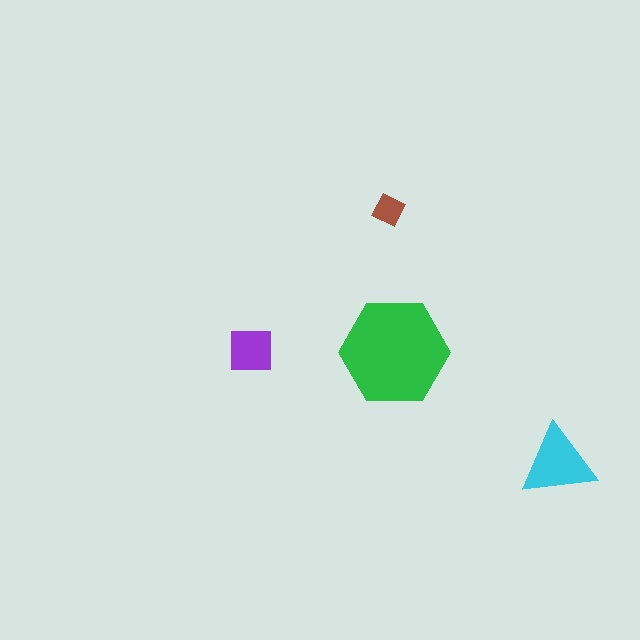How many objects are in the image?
There are 4 objects in the image.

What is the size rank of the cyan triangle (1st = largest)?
2nd.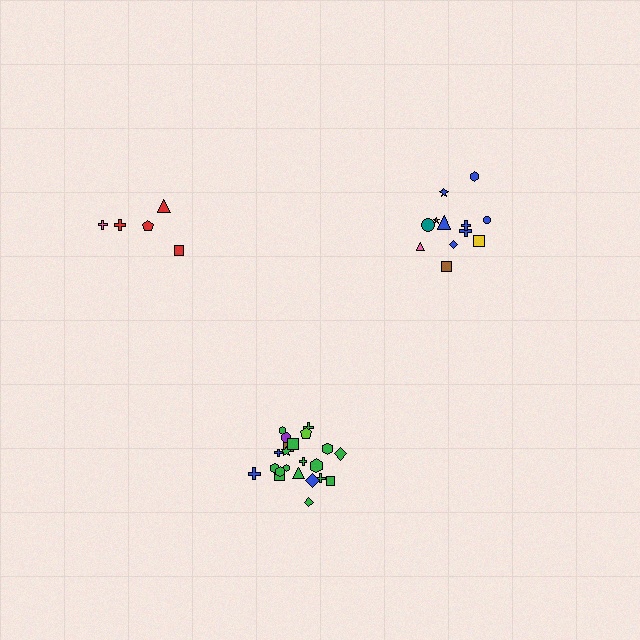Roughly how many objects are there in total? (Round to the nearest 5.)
Roughly 40 objects in total.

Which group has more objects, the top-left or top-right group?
The top-right group.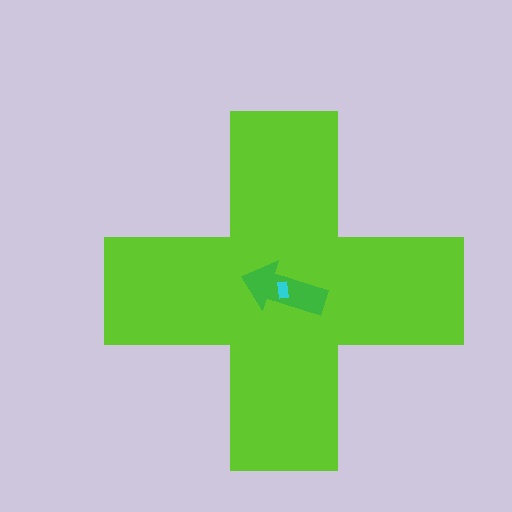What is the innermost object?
The cyan rectangle.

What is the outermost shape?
The lime cross.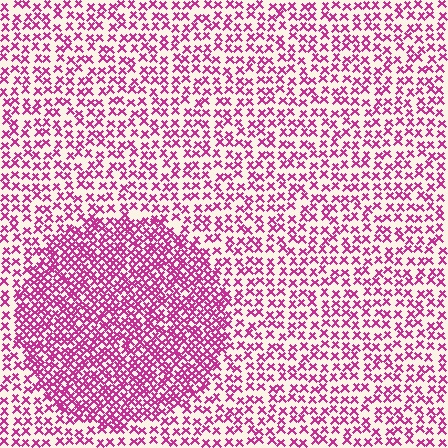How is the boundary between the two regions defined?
The boundary is defined by a change in element density (approximately 2.0x ratio). All elements are the same color, size, and shape.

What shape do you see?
I see a circle.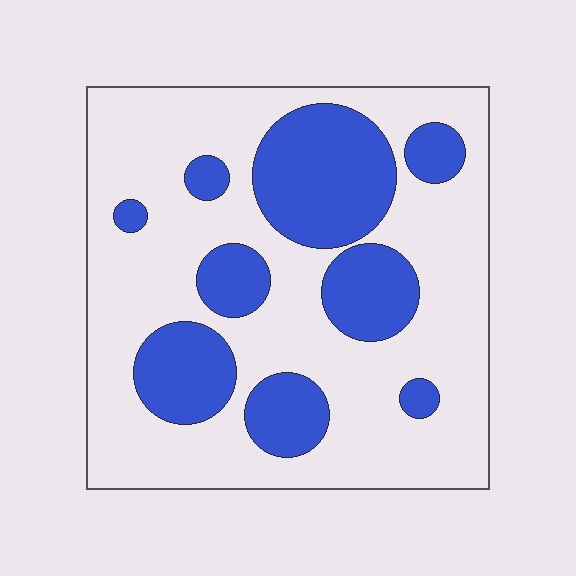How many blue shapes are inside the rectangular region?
9.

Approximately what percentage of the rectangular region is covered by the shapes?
Approximately 30%.